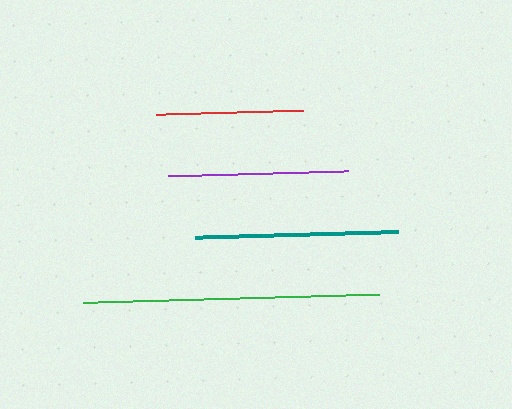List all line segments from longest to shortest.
From longest to shortest: green, teal, purple, red.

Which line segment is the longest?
The green line is the longest at approximately 297 pixels.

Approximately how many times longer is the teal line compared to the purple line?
The teal line is approximately 1.1 times the length of the purple line.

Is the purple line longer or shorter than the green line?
The green line is longer than the purple line.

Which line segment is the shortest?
The red line is the shortest at approximately 148 pixels.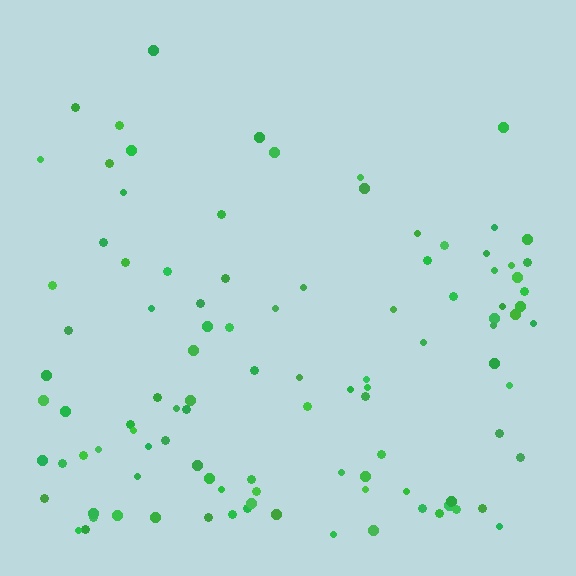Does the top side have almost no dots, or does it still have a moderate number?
Still a moderate number, just noticeably fewer than the bottom.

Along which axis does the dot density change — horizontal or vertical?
Vertical.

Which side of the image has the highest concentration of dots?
The bottom.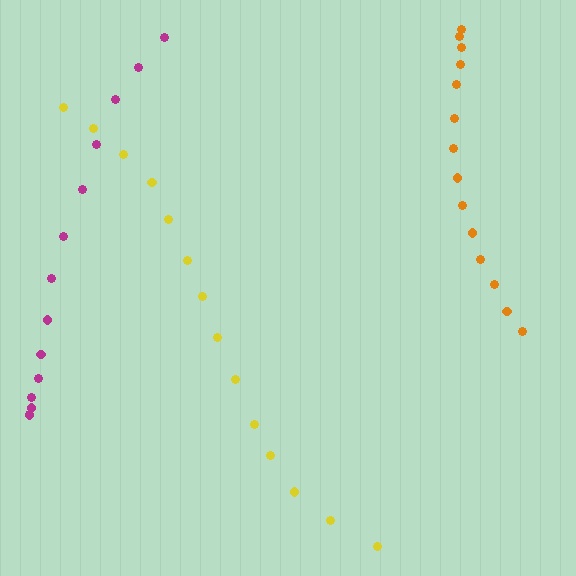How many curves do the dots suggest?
There are 3 distinct paths.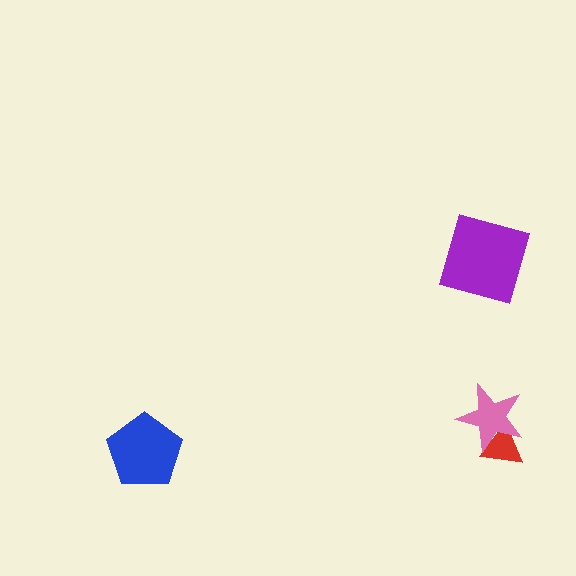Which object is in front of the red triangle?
The pink star is in front of the red triangle.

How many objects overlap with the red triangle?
1 object overlaps with the red triangle.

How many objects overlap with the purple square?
0 objects overlap with the purple square.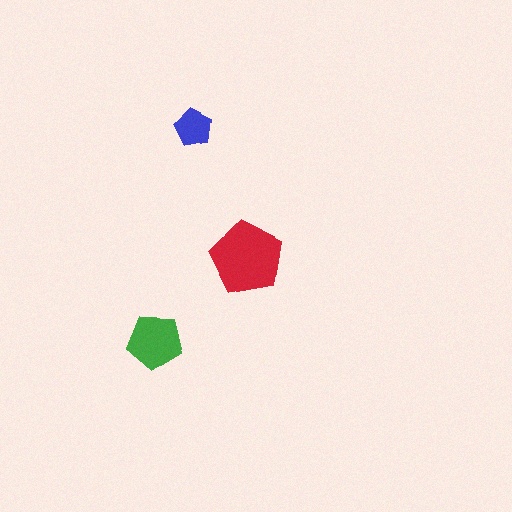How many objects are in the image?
There are 3 objects in the image.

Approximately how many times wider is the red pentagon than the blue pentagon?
About 2 times wider.